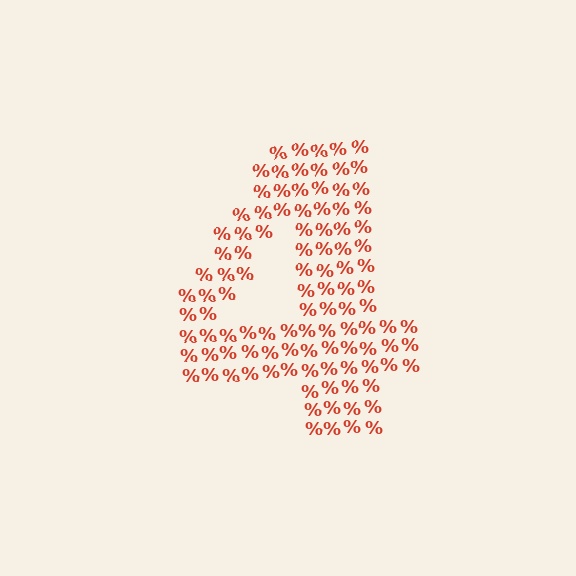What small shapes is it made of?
It is made of small percent signs.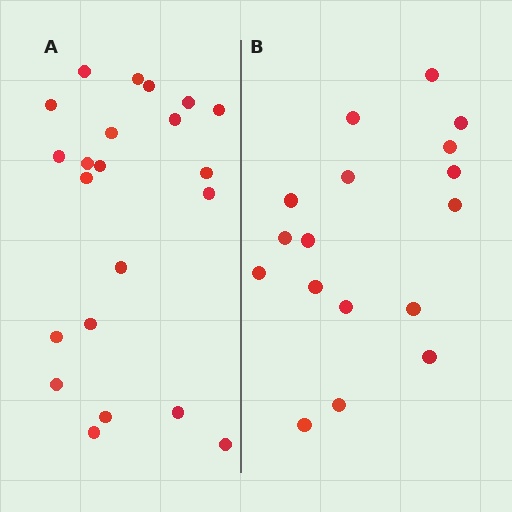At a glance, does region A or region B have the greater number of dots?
Region A (the left region) has more dots.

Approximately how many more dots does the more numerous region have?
Region A has about 5 more dots than region B.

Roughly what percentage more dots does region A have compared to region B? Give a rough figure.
About 30% more.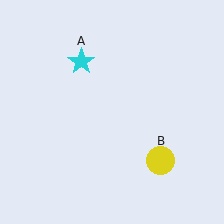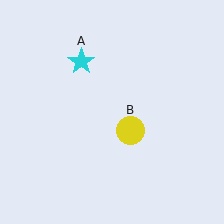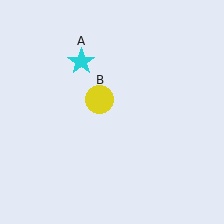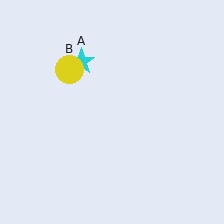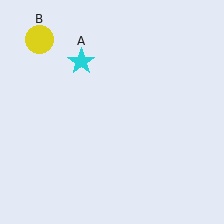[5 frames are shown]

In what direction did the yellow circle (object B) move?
The yellow circle (object B) moved up and to the left.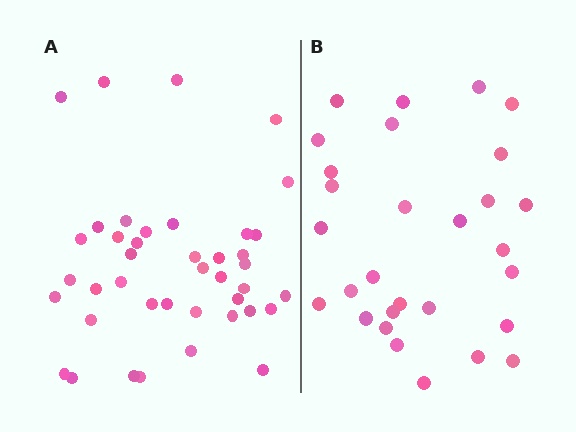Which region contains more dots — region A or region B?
Region A (the left region) has more dots.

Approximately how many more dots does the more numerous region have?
Region A has roughly 12 or so more dots than region B.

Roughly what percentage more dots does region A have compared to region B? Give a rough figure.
About 40% more.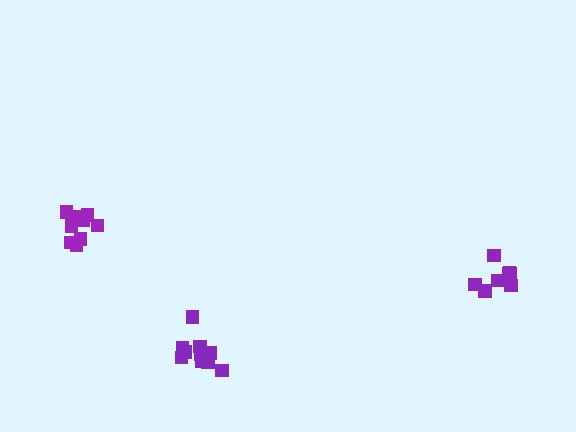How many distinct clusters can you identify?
There are 3 distinct clusters.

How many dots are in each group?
Group 1: 11 dots, Group 2: 8 dots, Group 3: 9 dots (28 total).